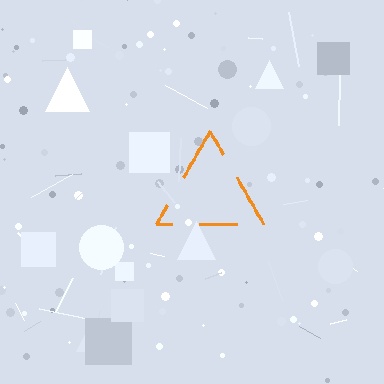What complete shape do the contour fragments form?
The contour fragments form a triangle.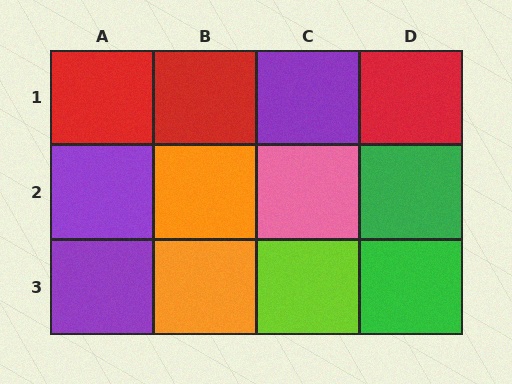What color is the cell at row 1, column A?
Red.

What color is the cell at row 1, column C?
Purple.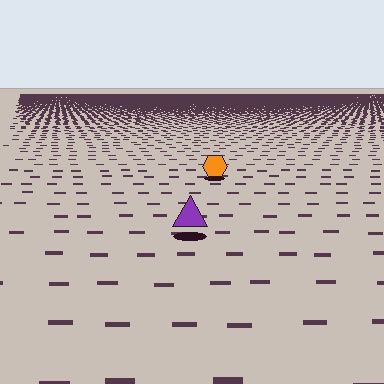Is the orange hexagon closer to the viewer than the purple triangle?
No. The purple triangle is closer — you can tell from the texture gradient: the ground texture is coarser near it.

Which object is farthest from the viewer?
The orange hexagon is farthest from the viewer. It appears smaller and the ground texture around it is denser.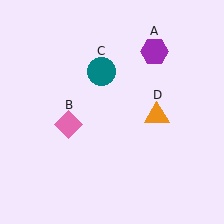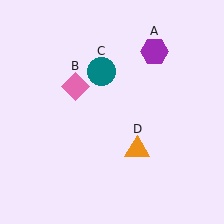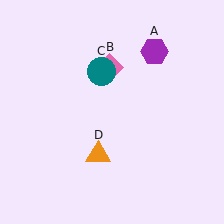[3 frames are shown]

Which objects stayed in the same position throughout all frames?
Purple hexagon (object A) and teal circle (object C) remained stationary.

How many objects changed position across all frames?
2 objects changed position: pink diamond (object B), orange triangle (object D).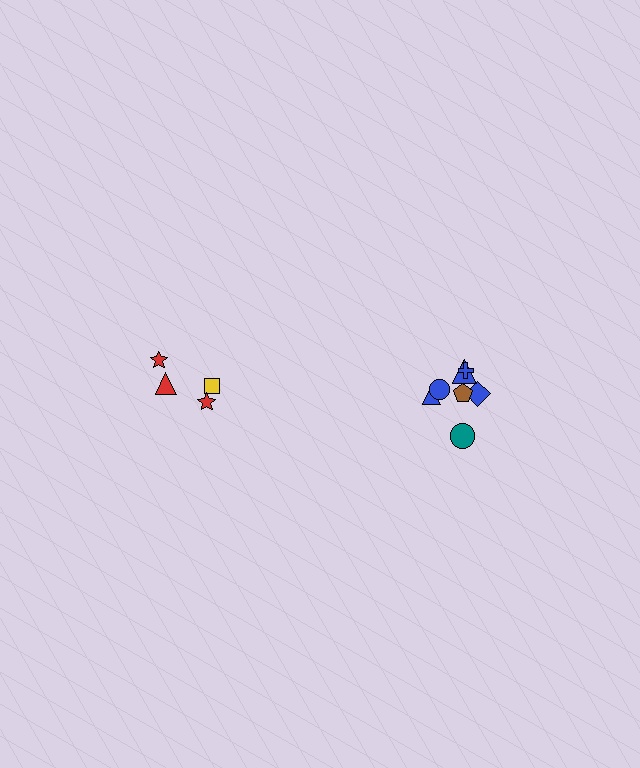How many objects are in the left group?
There are 4 objects.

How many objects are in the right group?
There are 7 objects.